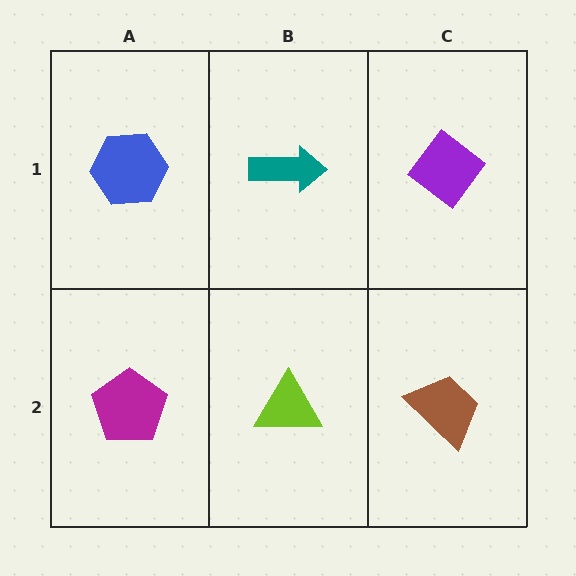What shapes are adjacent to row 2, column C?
A purple diamond (row 1, column C), a lime triangle (row 2, column B).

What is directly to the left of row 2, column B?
A magenta pentagon.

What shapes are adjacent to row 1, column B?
A lime triangle (row 2, column B), a blue hexagon (row 1, column A), a purple diamond (row 1, column C).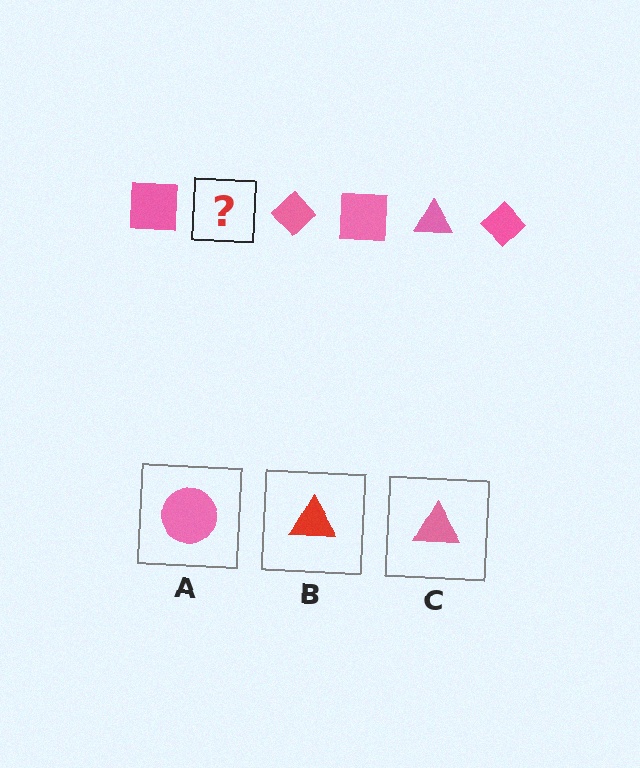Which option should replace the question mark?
Option C.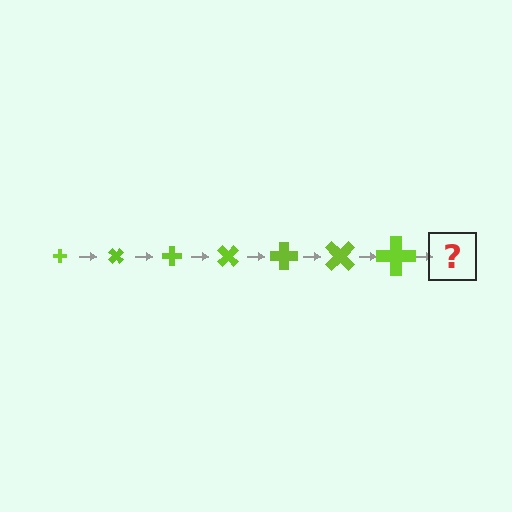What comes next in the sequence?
The next element should be a cross, larger than the previous one and rotated 315 degrees from the start.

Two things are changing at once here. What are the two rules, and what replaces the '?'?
The two rules are that the cross grows larger each step and it rotates 45 degrees each step. The '?' should be a cross, larger than the previous one and rotated 315 degrees from the start.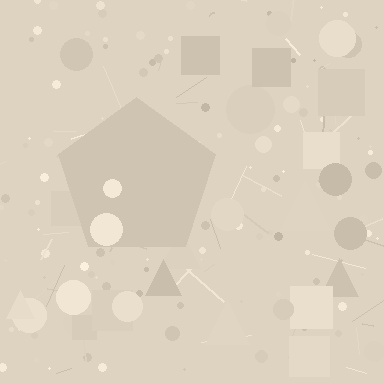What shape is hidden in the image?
A pentagon is hidden in the image.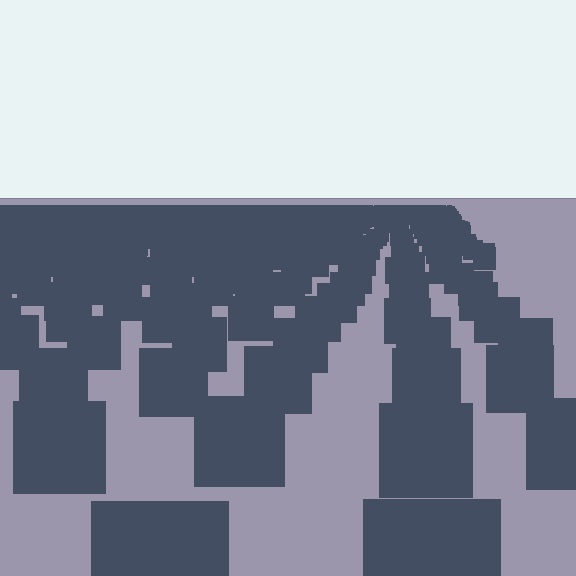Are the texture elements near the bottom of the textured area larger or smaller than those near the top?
Larger. Near the bottom, elements are closer to the viewer and appear at a bigger on-screen size.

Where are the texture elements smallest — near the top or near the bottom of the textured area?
Near the top.